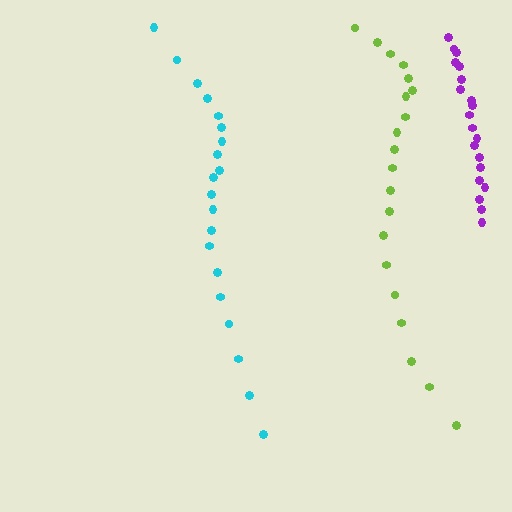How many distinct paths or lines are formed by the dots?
There are 3 distinct paths.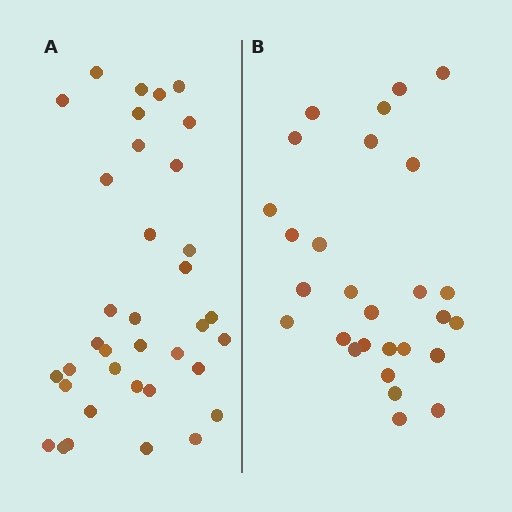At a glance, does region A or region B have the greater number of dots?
Region A (the left region) has more dots.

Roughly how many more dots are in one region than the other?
Region A has roughly 8 or so more dots than region B.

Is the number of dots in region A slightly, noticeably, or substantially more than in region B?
Region A has noticeably more, but not dramatically so. The ratio is roughly 1.3 to 1.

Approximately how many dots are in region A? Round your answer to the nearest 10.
About 40 dots. (The exact count is 36, which rounds to 40.)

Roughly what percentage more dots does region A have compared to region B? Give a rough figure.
About 30% more.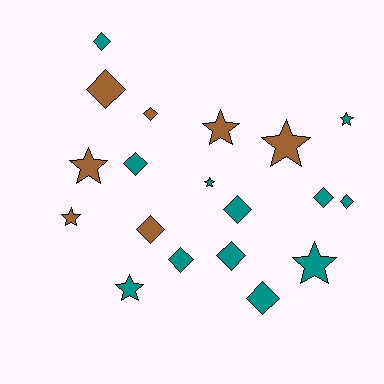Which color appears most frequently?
Teal, with 12 objects.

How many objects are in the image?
There are 19 objects.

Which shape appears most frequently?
Diamond, with 11 objects.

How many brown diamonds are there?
There are 3 brown diamonds.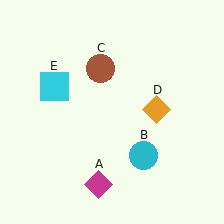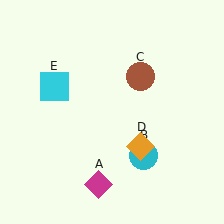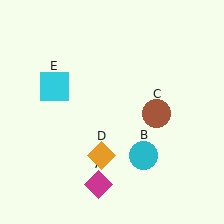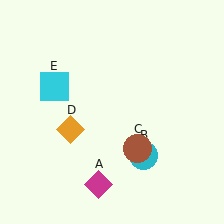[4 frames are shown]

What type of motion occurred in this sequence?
The brown circle (object C), orange diamond (object D) rotated clockwise around the center of the scene.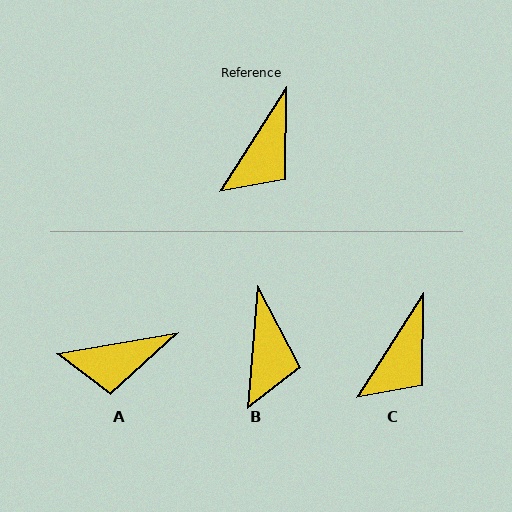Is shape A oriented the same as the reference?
No, it is off by about 47 degrees.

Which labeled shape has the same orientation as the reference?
C.